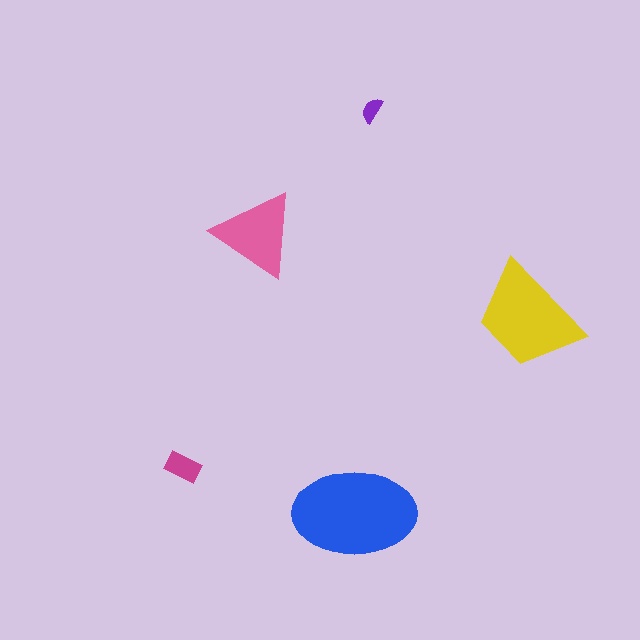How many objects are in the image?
There are 5 objects in the image.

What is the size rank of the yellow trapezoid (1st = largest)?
2nd.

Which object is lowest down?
The blue ellipse is bottommost.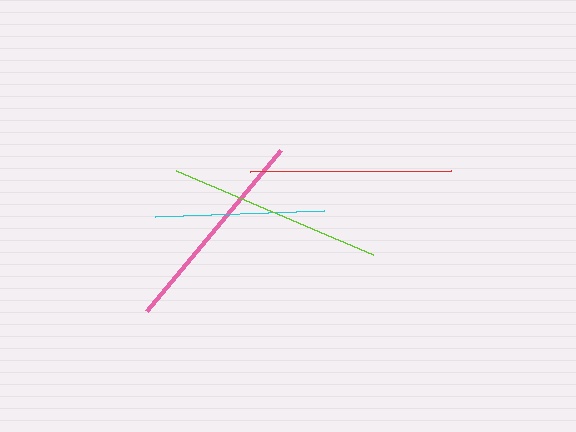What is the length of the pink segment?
The pink segment is approximately 210 pixels long.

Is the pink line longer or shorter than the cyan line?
The pink line is longer than the cyan line.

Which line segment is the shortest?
The cyan line is the shortest at approximately 169 pixels.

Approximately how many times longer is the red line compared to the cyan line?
The red line is approximately 1.2 times the length of the cyan line.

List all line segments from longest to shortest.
From longest to shortest: lime, pink, red, cyan.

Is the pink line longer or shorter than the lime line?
The lime line is longer than the pink line.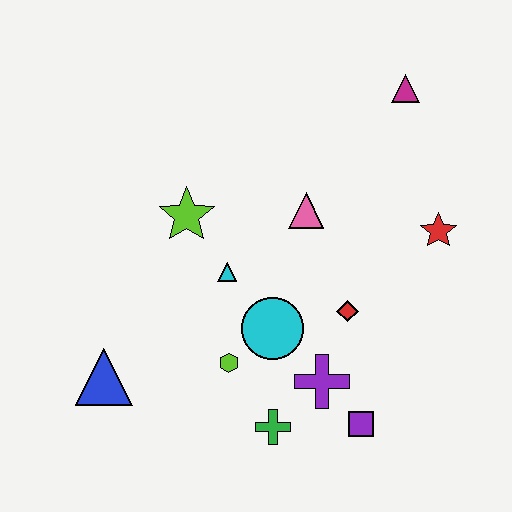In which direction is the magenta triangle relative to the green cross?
The magenta triangle is above the green cross.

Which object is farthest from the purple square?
The magenta triangle is farthest from the purple square.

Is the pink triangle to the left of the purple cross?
Yes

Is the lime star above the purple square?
Yes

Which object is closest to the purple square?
The purple cross is closest to the purple square.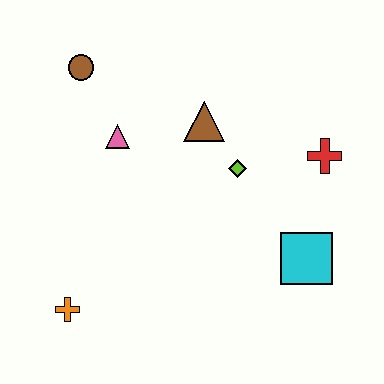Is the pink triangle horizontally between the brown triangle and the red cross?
No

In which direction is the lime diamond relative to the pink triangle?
The lime diamond is to the right of the pink triangle.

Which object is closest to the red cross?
The lime diamond is closest to the red cross.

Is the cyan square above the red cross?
No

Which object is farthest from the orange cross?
The red cross is farthest from the orange cross.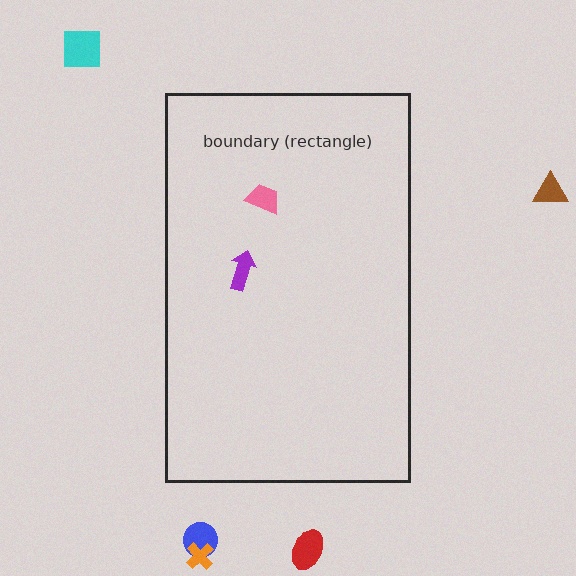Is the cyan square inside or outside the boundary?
Outside.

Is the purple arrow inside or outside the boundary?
Inside.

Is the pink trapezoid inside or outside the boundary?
Inside.